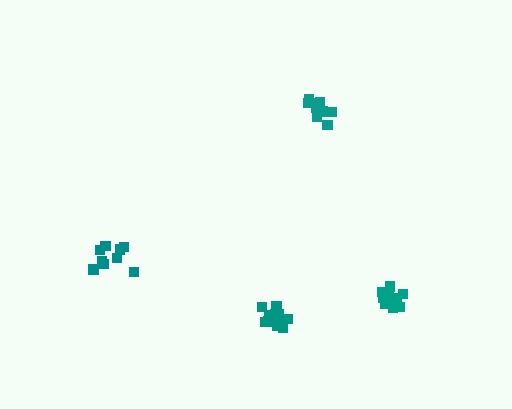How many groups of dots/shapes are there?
There are 4 groups.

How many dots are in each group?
Group 1: 11 dots, Group 2: 14 dots, Group 3: 13 dots, Group 4: 9 dots (47 total).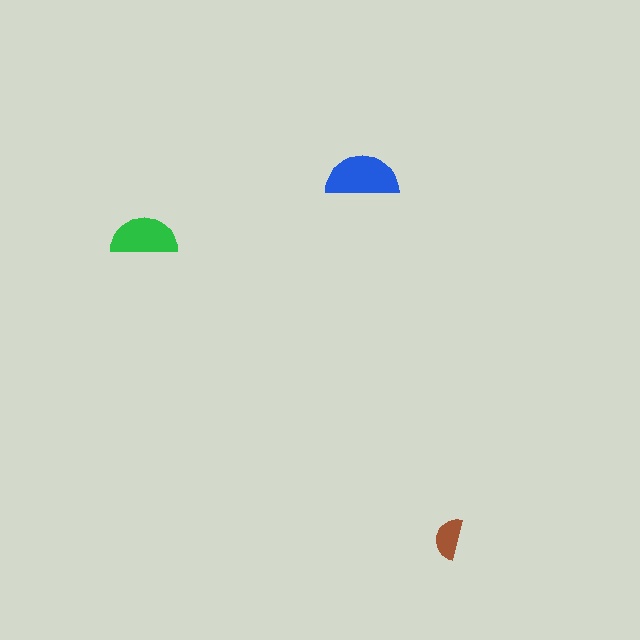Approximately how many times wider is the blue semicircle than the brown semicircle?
About 2 times wider.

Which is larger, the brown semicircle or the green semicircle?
The green one.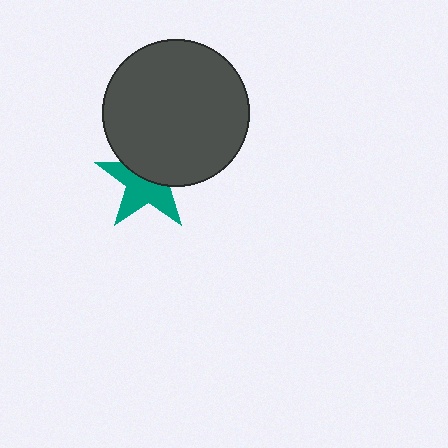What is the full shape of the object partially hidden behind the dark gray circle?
The partially hidden object is a teal star.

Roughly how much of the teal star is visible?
About half of it is visible (roughly 54%).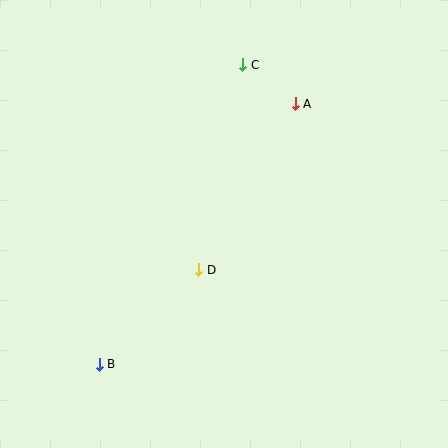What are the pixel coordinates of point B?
Point B is at (99, 364).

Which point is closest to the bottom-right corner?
Point D is closest to the bottom-right corner.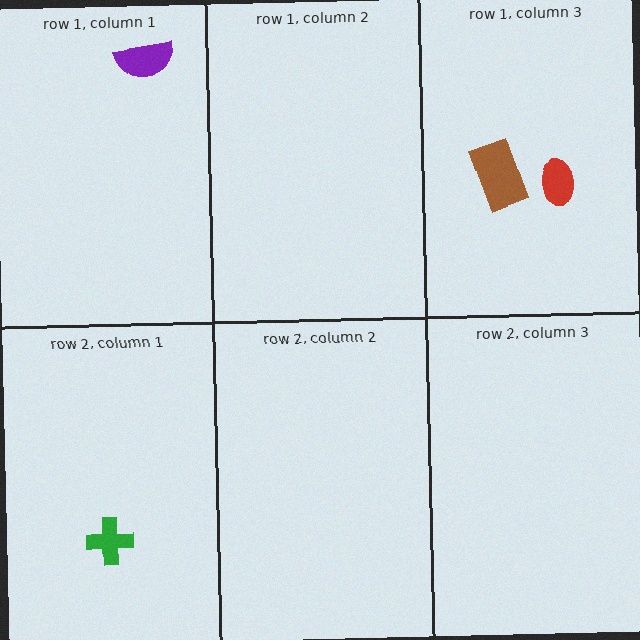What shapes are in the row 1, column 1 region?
The purple semicircle.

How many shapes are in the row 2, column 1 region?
1.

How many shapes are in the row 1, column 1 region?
1.